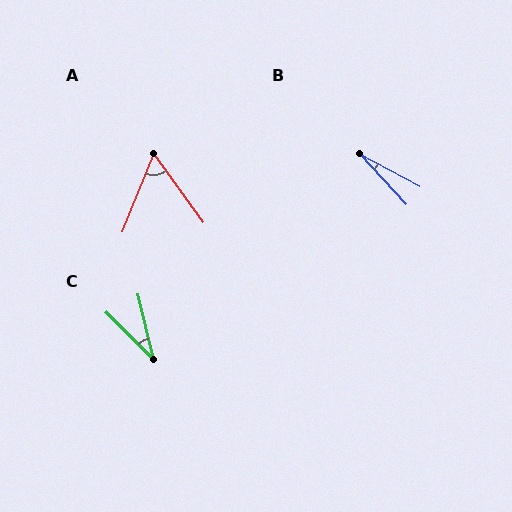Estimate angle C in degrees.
Approximately 32 degrees.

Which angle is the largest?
A, at approximately 58 degrees.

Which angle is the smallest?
B, at approximately 19 degrees.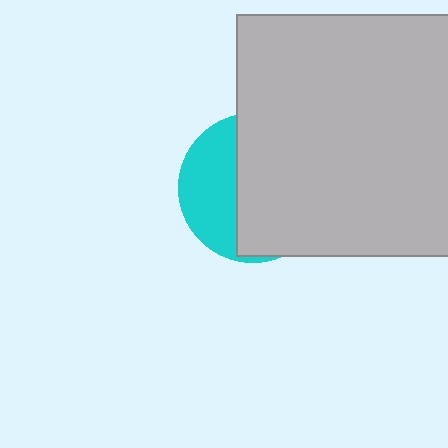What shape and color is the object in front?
The object in front is a light gray rectangle.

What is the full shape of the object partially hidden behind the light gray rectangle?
The partially hidden object is a cyan circle.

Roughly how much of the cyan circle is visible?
A small part of it is visible (roughly 36%).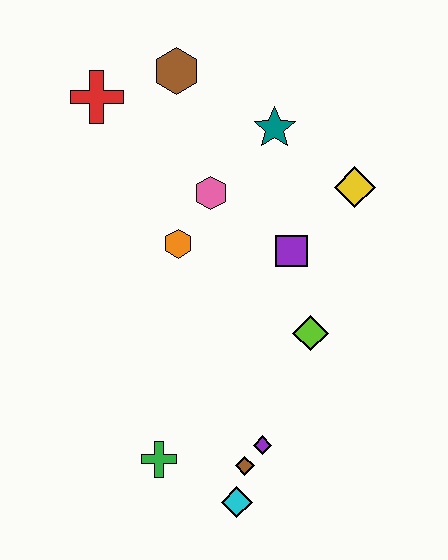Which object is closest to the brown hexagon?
The red cross is closest to the brown hexagon.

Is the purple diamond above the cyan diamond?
Yes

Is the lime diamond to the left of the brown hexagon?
No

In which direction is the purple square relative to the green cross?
The purple square is above the green cross.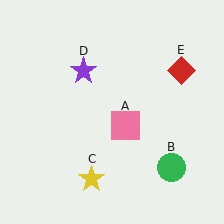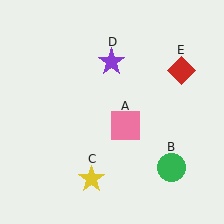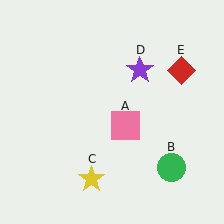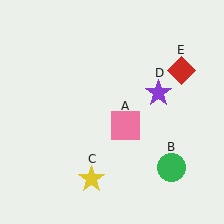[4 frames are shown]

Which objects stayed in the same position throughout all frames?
Pink square (object A) and green circle (object B) and yellow star (object C) and red diamond (object E) remained stationary.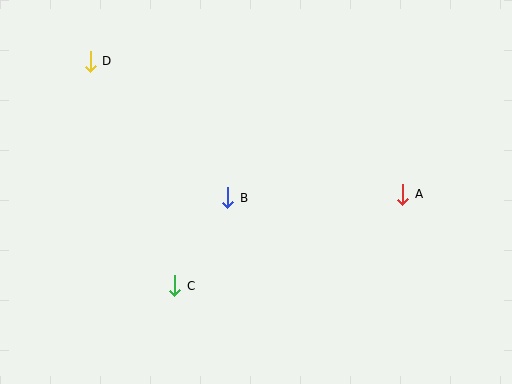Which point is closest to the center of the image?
Point B at (228, 198) is closest to the center.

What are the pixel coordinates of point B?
Point B is at (228, 198).